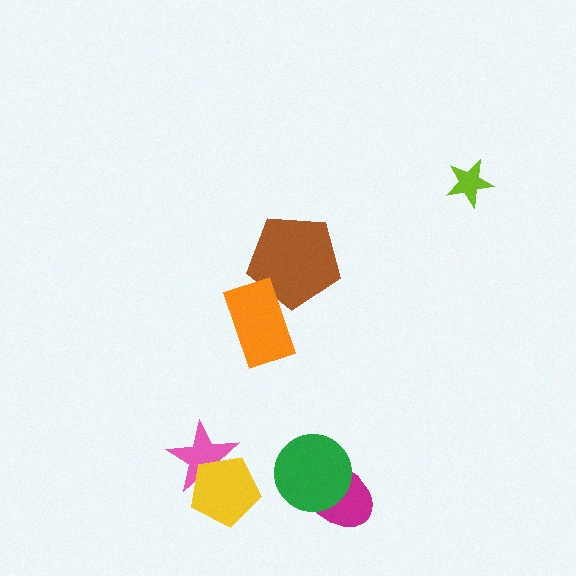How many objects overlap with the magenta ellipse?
1 object overlaps with the magenta ellipse.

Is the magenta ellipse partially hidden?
Yes, it is partially covered by another shape.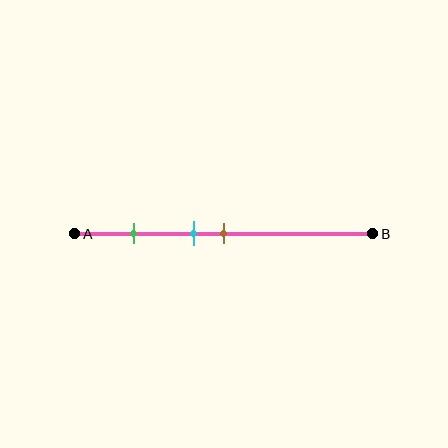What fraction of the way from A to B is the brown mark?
The brown mark is approximately 50% (0.5) of the way from A to B.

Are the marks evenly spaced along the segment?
No, the marks are not evenly spaced.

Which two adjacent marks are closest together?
The cyan and brown marks are the closest adjacent pair.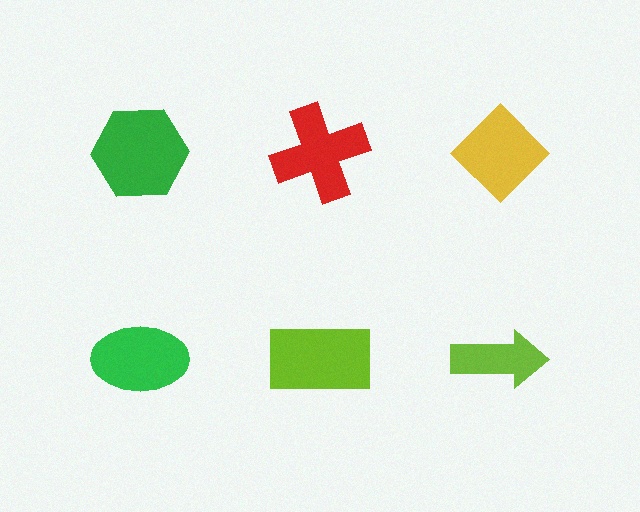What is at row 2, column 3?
A lime arrow.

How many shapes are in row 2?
3 shapes.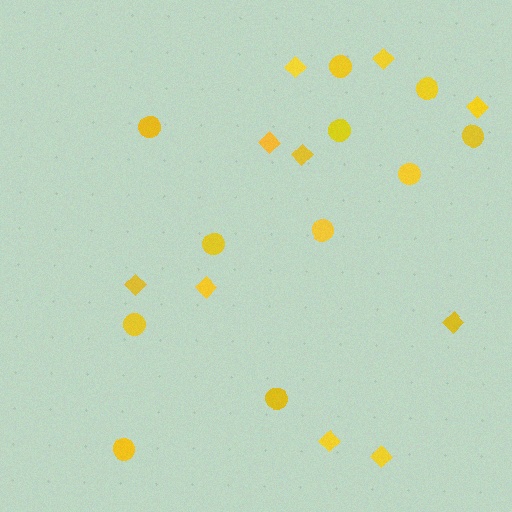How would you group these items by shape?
There are 2 groups: one group of circles (11) and one group of diamonds (10).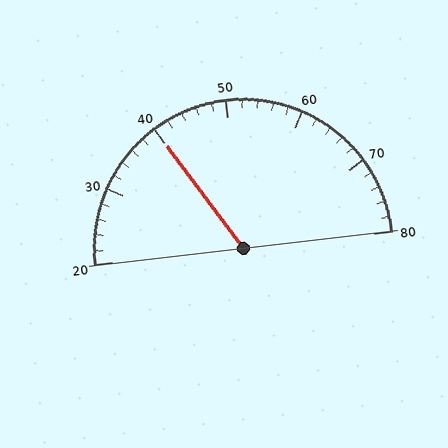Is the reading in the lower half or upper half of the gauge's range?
The reading is in the lower half of the range (20 to 80).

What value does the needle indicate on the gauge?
The needle indicates approximately 40.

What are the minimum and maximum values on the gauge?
The gauge ranges from 20 to 80.